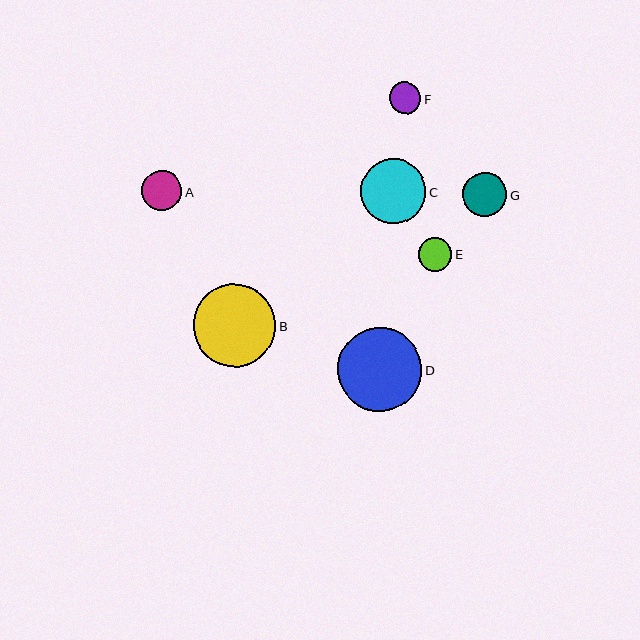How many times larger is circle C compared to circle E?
Circle C is approximately 1.9 times the size of circle E.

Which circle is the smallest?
Circle F is the smallest with a size of approximately 31 pixels.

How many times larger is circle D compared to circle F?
Circle D is approximately 2.7 times the size of circle F.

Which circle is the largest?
Circle D is the largest with a size of approximately 84 pixels.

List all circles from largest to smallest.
From largest to smallest: D, B, C, G, A, E, F.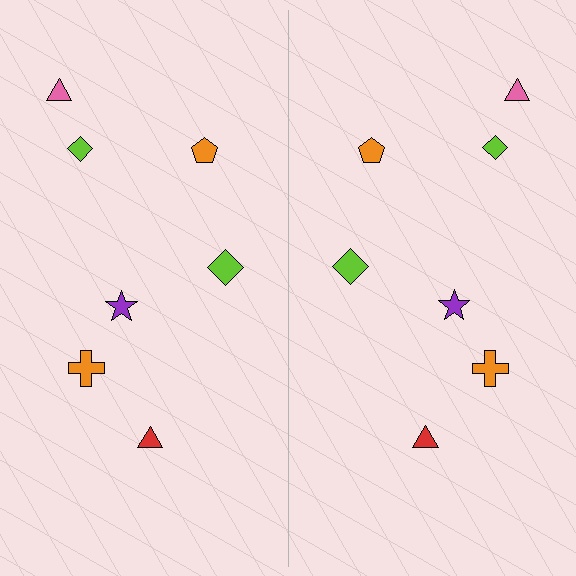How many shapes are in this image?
There are 14 shapes in this image.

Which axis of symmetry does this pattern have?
The pattern has a vertical axis of symmetry running through the center of the image.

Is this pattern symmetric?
Yes, this pattern has bilateral (reflection) symmetry.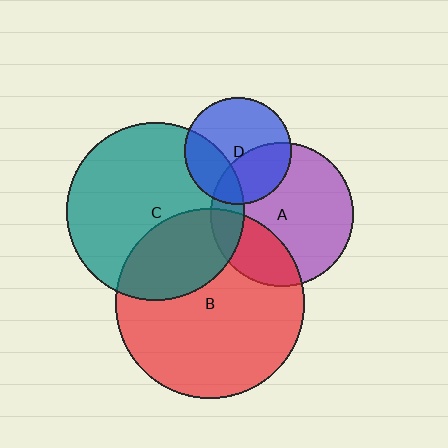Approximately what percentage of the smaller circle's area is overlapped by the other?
Approximately 25%.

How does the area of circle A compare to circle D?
Approximately 1.8 times.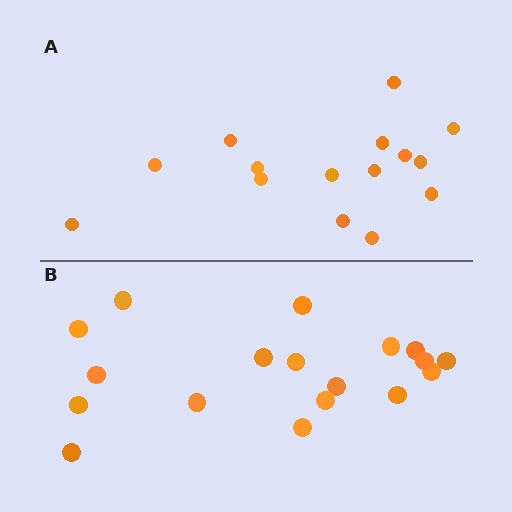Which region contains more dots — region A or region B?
Region B (the bottom region) has more dots.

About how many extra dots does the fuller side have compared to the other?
Region B has just a few more — roughly 2 or 3 more dots than region A.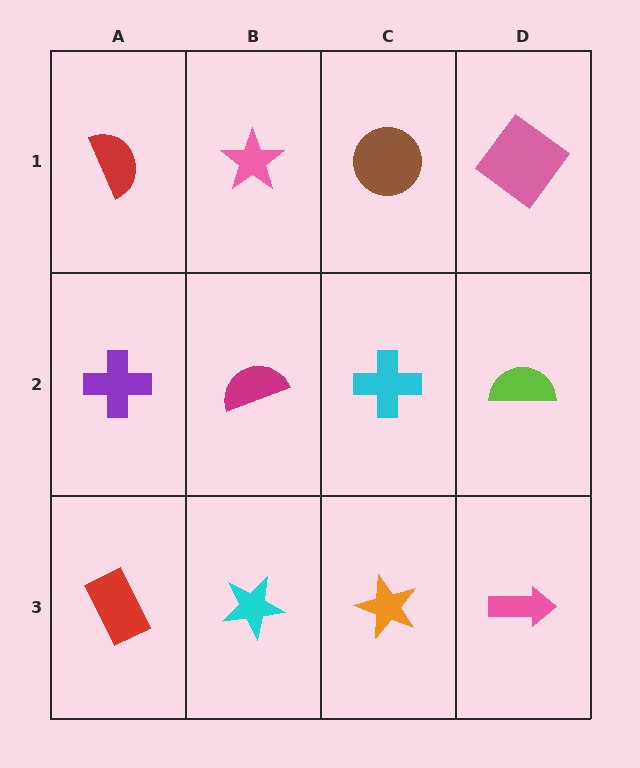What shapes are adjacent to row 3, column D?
A lime semicircle (row 2, column D), an orange star (row 3, column C).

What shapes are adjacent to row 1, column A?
A purple cross (row 2, column A), a pink star (row 1, column B).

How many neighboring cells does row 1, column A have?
2.